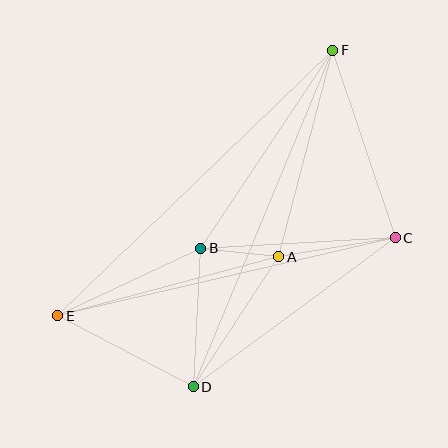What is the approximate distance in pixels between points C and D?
The distance between C and D is approximately 251 pixels.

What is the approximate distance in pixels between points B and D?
The distance between B and D is approximately 139 pixels.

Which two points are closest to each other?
Points A and B are closest to each other.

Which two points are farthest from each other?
Points E and F are farthest from each other.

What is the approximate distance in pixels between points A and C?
The distance between A and C is approximately 118 pixels.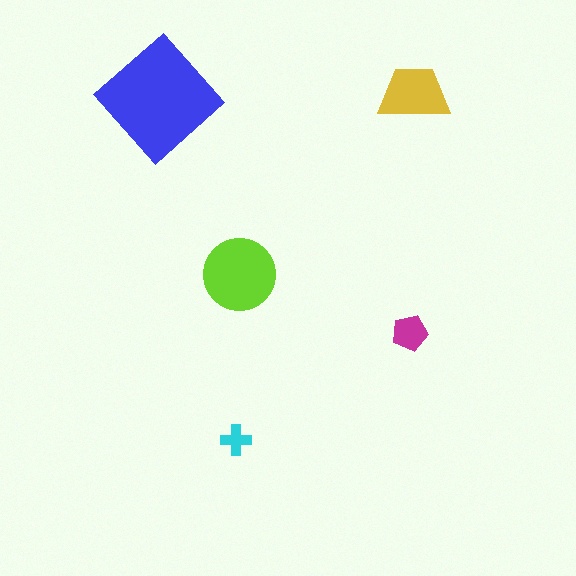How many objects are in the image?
There are 5 objects in the image.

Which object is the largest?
The blue diamond.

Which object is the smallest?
The cyan cross.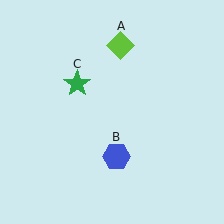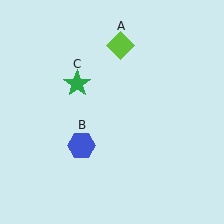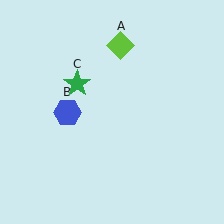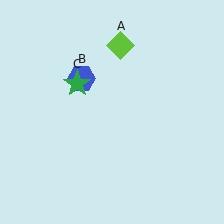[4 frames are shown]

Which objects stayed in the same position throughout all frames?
Lime diamond (object A) and green star (object C) remained stationary.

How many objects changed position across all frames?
1 object changed position: blue hexagon (object B).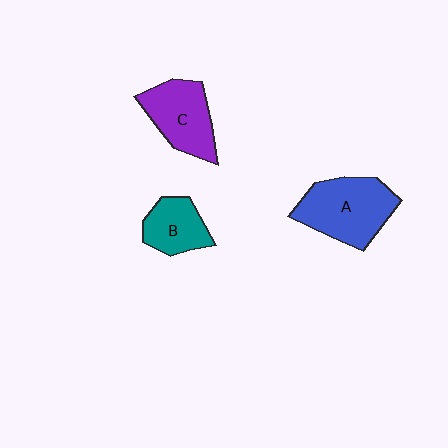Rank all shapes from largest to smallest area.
From largest to smallest: A (blue), C (purple), B (teal).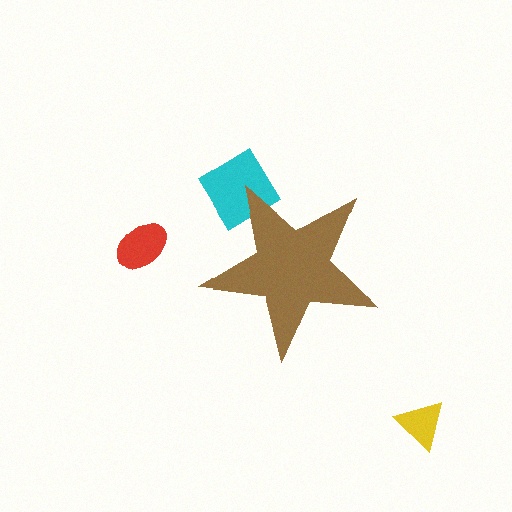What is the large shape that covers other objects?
A brown star.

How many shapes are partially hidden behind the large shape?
1 shape is partially hidden.